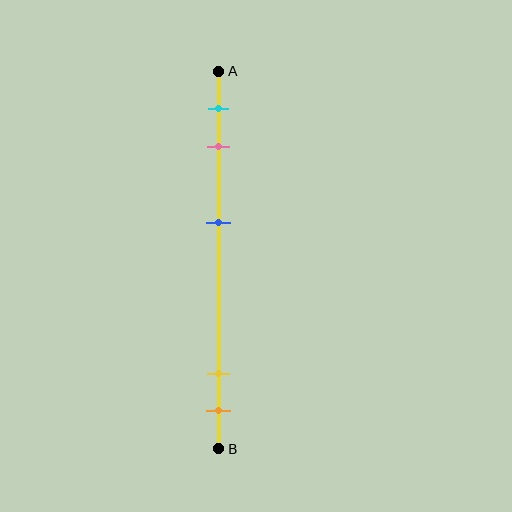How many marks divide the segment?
There are 5 marks dividing the segment.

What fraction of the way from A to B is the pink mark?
The pink mark is approximately 20% (0.2) of the way from A to B.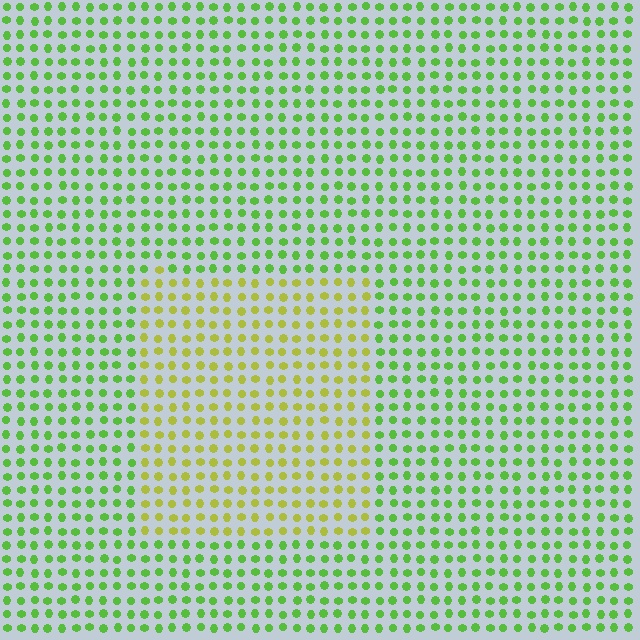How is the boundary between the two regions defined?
The boundary is defined purely by a slight shift in hue (about 40 degrees). Spacing, size, and orientation are identical on both sides.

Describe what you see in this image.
The image is filled with small lime elements in a uniform arrangement. A rectangle-shaped region is visible where the elements are tinted to a slightly different hue, forming a subtle color boundary.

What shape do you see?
I see a rectangle.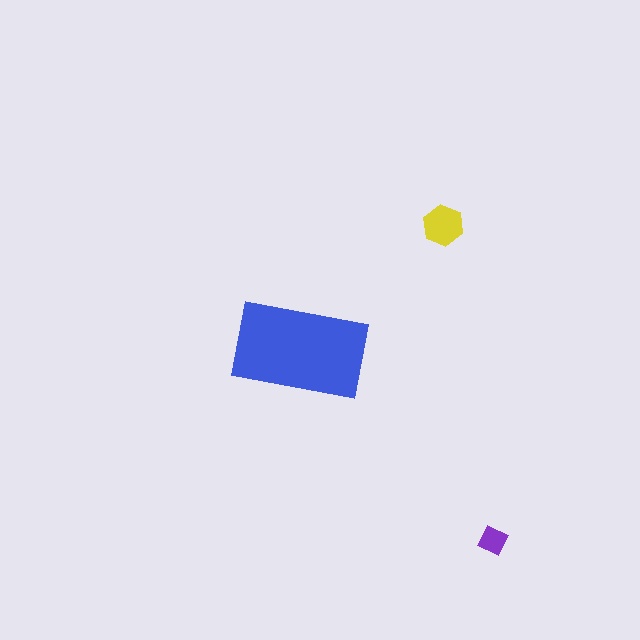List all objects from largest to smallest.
The blue rectangle, the yellow hexagon, the purple diamond.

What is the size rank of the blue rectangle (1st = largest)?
1st.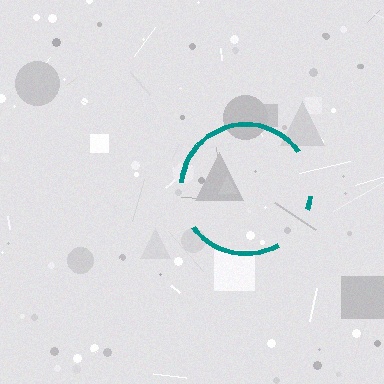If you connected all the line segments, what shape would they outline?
They would outline a circle.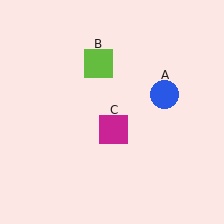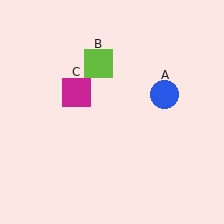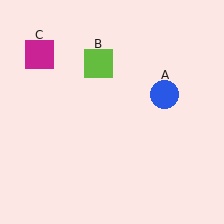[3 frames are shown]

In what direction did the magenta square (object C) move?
The magenta square (object C) moved up and to the left.